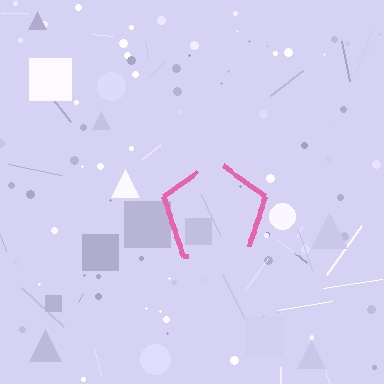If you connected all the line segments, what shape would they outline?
They would outline a pentagon.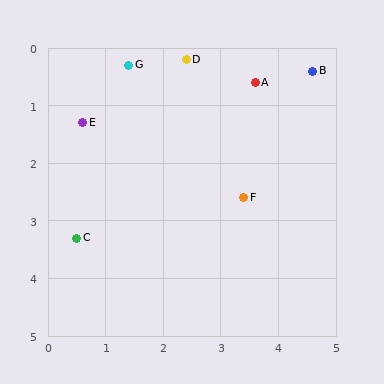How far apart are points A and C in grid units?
Points A and C are about 4.1 grid units apart.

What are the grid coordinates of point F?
Point F is at approximately (3.4, 2.6).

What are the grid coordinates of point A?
Point A is at approximately (3.6, 0.6).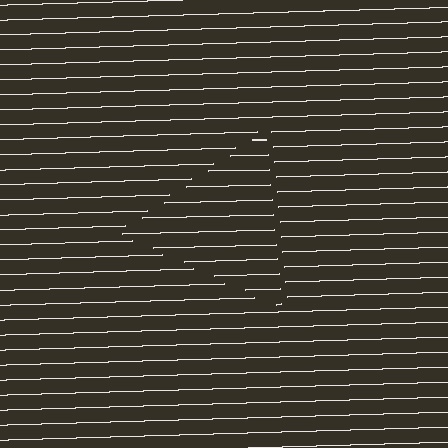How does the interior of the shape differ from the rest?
The interior of the shape contains the same grating, shifted by half a period — the contour is defined by the phase discontinuity where line-ends from the inner and outer gratings abut.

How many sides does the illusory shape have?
3 sides — the line-ends trace a triangle.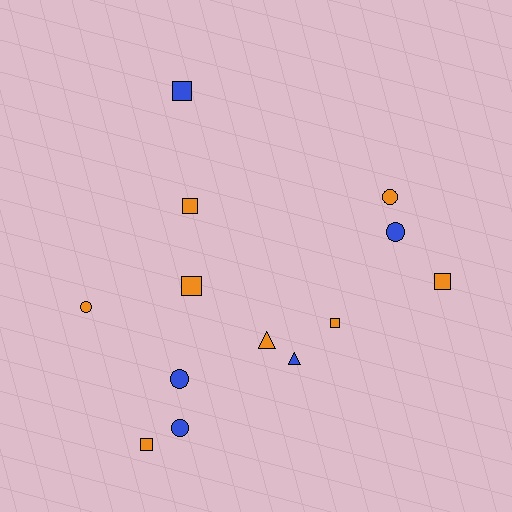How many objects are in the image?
There are 13 objects.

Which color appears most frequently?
Orange, with 8 objects.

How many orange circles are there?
There are 2 orange circles.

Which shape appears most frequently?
Square, with 6 objects.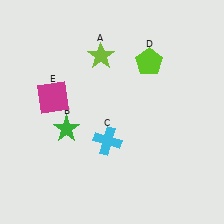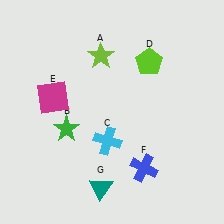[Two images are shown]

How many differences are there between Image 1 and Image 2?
There are 2 differences between the two images.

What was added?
A blue cross (F), a teal triangle (G) were added in Image 2.